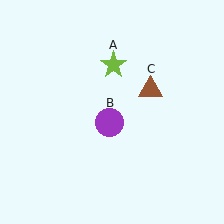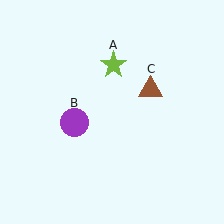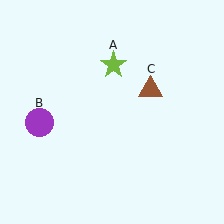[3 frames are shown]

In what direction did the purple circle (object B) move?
The purple circle (object B) moved left.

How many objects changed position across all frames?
1 object changed position: purple circle (object B).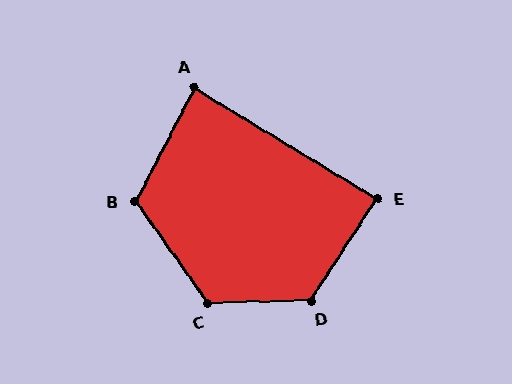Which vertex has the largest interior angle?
D, at approximately 125 degrees.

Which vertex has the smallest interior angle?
A, at approximately 86 degrees.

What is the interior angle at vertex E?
Approximately 88 degrees (approximately right).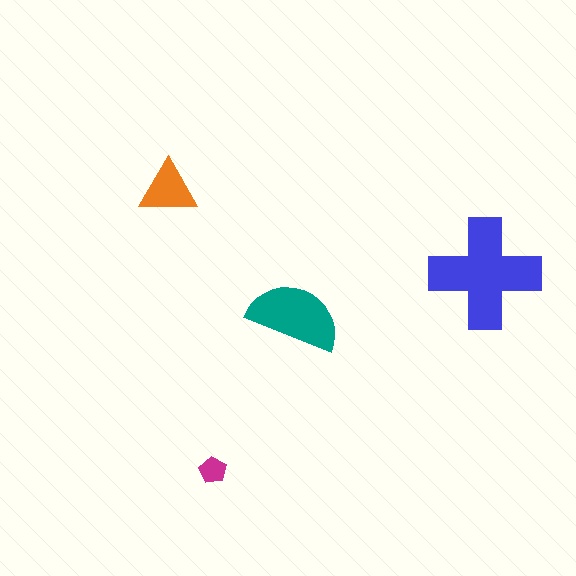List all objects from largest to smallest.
The blue cross, the teal semicircle, the orange triangle, the magenta pentagon.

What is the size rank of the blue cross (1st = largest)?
1st.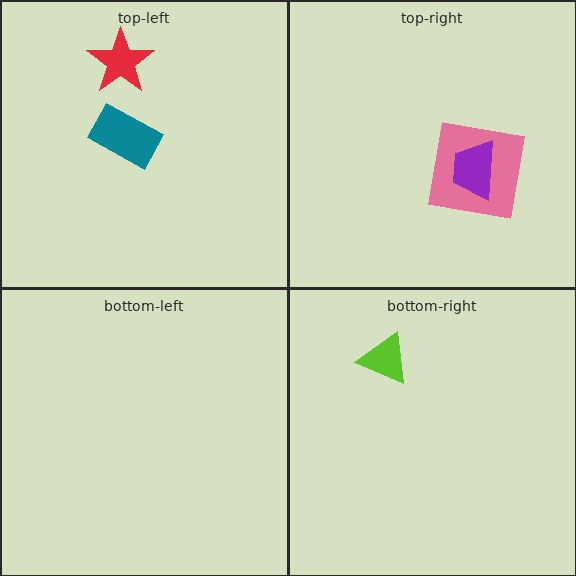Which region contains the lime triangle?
The bottom-right region.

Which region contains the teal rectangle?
The top-left region.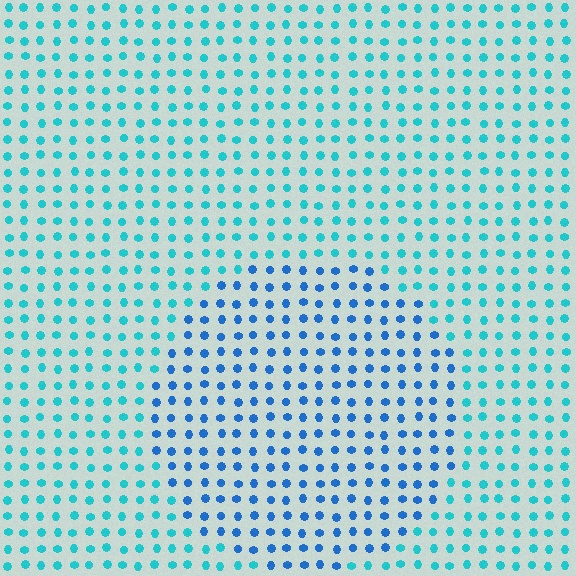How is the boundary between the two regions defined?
The boundary is defined purely by a slight shift in hue (about 32 degrees). Spacing, size, and orientation are identical on both sides.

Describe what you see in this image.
The image is filled with small cyan elements in a uniform arrangement. A circle-shaped region is visible where the elements are tinted to a slightly different hue, forming a subtle color boundary.